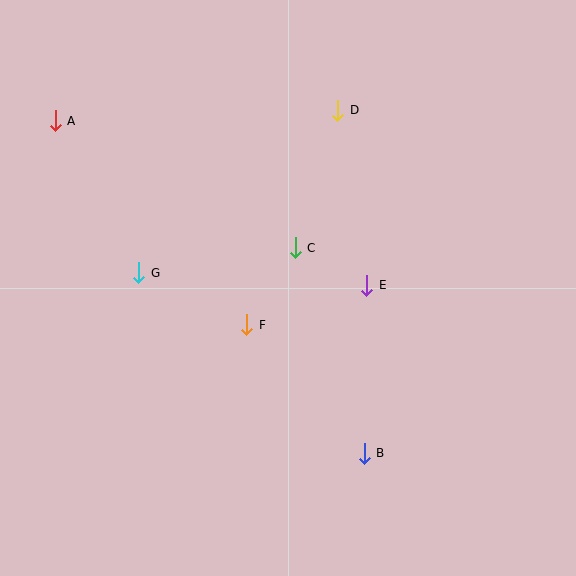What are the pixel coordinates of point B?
Point B is at (364, 453).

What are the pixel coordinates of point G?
Point G is at (139, 273).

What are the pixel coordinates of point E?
Point E is at (367, 285).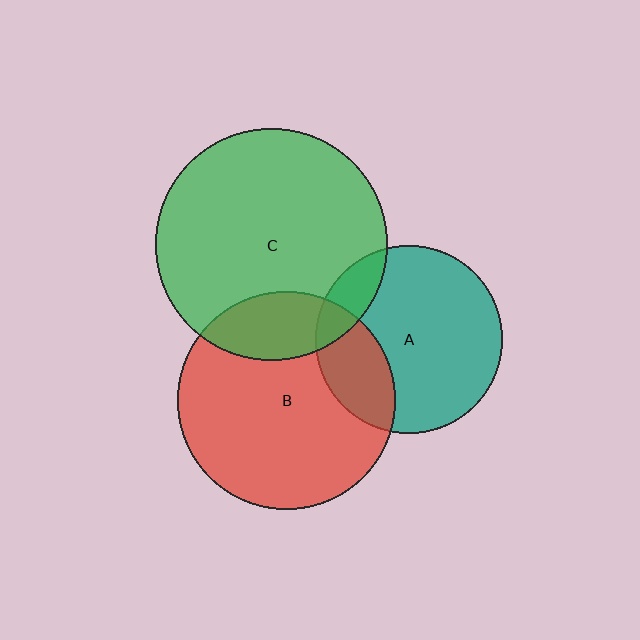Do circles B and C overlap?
Yes.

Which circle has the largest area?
Circle C (green).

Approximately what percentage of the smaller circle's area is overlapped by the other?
Approximately 20%.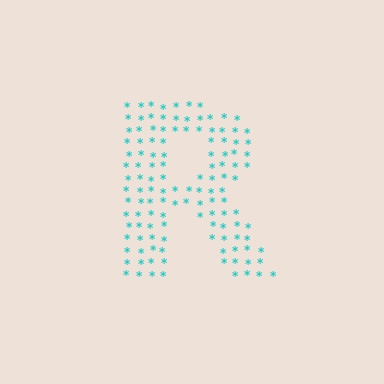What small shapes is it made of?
It is made of small asterisks.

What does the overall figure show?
The overall figure shows the letter R.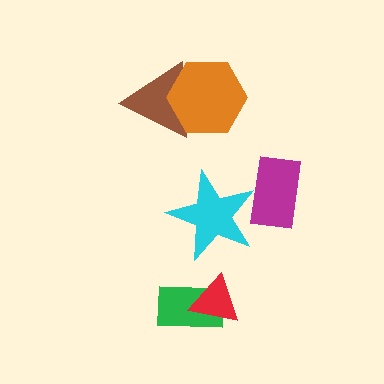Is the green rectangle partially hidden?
Yes, it is partially covered by another shape.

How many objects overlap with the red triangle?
1 object overlaps with the red triangle.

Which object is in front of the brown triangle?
The orange hexagon is in front of the brown triangle.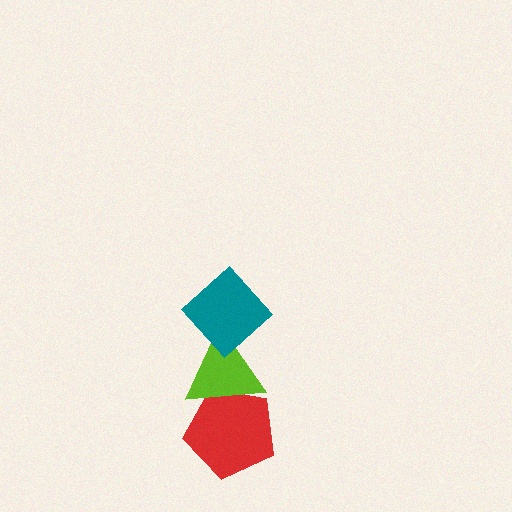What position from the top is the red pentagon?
The red pentagon is 3rd from the top.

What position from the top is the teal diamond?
The teal diamond is 1st from the top.